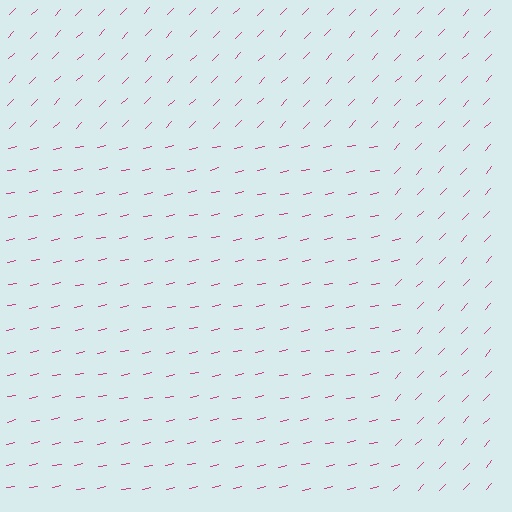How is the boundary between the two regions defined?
The boundary is defined purely by a change in line orientation (approximately 34 degrees difference). All lines are the same color and thickness.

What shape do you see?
I see a rectangle.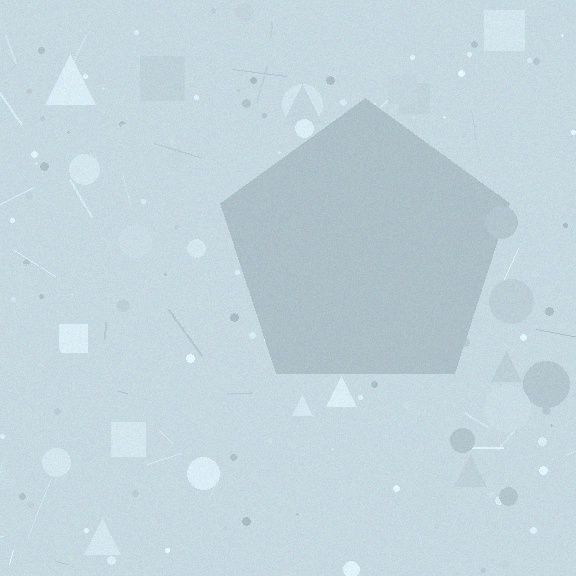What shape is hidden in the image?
A pentagon is hidden in the image.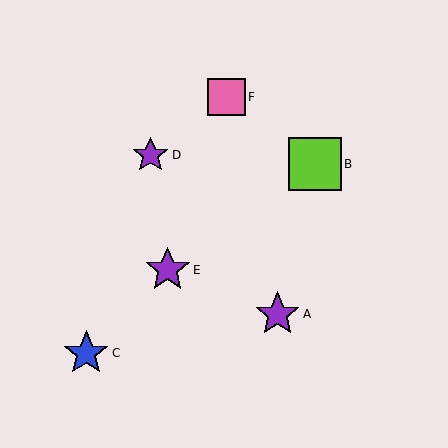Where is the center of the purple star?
The center of the purple star is at (168, 270).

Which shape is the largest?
The lime square (labeled B) is the largest.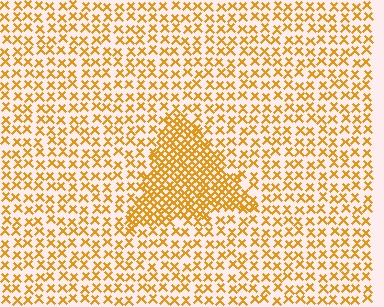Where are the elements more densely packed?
The elements are more densely packed inside the triangle boundary.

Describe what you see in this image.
The image contains small orange elements arranged at two different densities. A triangle-shaped region is visible where the elements are more densely packed than the surrounding area.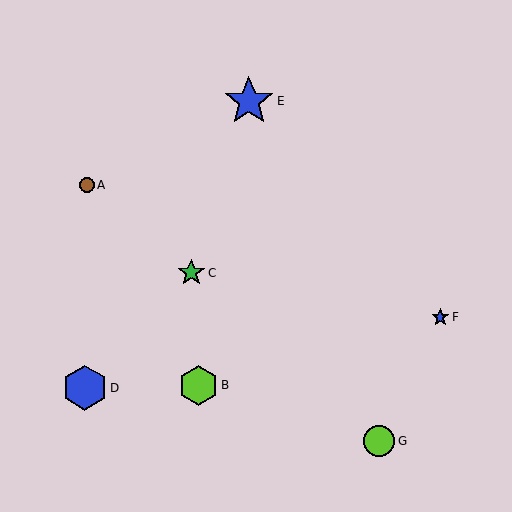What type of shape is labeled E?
Shape E is a blue star.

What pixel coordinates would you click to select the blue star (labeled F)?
Click at (440, 317) to select the blue star F.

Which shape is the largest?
The blue star (labeled E) is the largest.